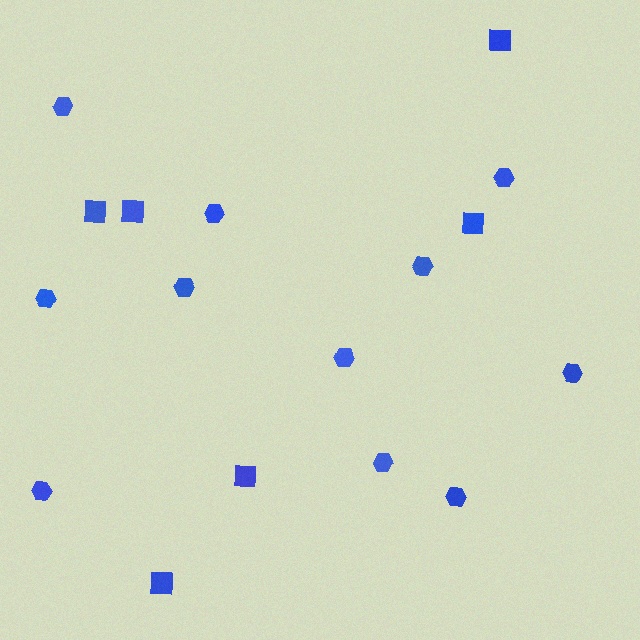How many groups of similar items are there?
There are 2 groups: one group of hexagons (11) and one group of squares (6).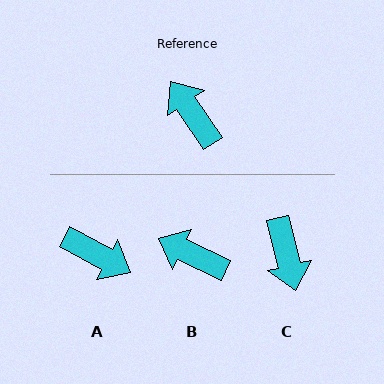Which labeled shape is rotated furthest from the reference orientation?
C, about 160 degrees away.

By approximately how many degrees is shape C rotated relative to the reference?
Approximately 160 degrees counter-clockwise.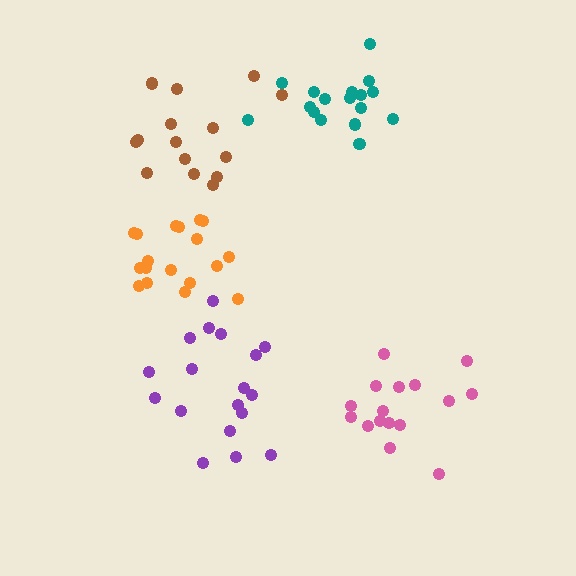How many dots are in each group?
Group 1: 17 dots, Group 2: 16 dots, Group 3: 15 dots, Group 4: 18 dots, Group 5: 18 dots (84 total).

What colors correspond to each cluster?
The clusters are colored: teal, pink, brown, purple, orange.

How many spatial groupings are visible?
There are 5 spatial groupings.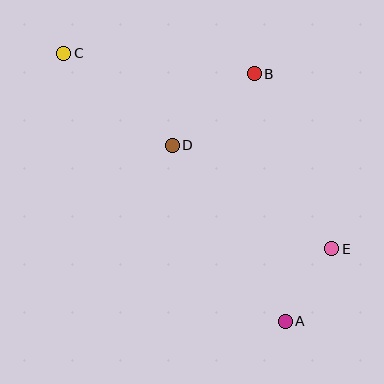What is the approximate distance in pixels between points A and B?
The distance between A and B is approximately 249 pixels.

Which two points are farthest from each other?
Points A and C are farthest from each other.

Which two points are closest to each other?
Points A and E are closest to each other.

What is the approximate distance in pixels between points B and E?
The distance between B and E is approximately 191 pixels.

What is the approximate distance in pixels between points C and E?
The distance between C and E is approximately 332 pixels.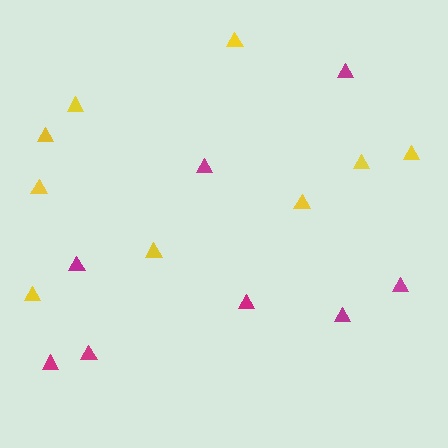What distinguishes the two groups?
There are 2 groups: one group of yellow triangles (9) and one group of magenta triangles (8).